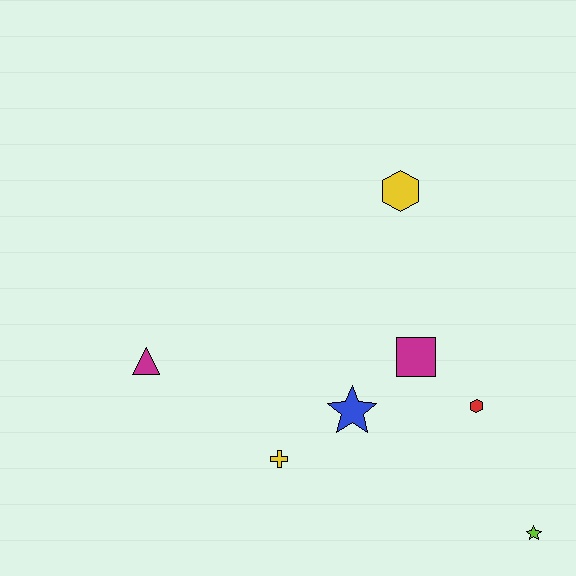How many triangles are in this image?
There is 1 triangle.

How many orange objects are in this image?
There are no orange objects.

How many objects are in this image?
There are 7 objects.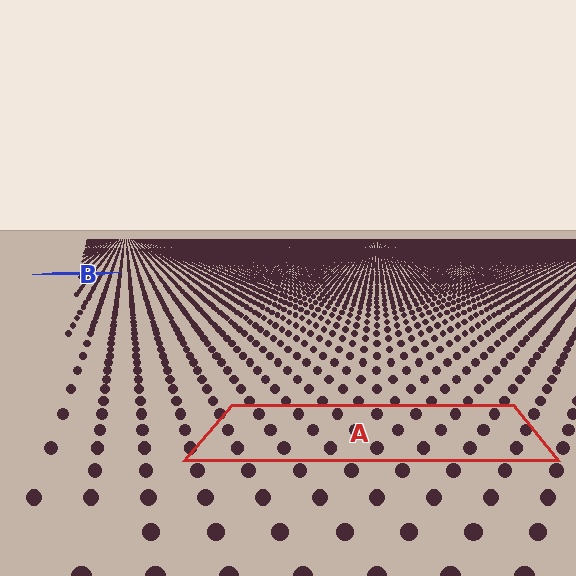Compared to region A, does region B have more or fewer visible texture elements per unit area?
Region B has more texture elements per unit area — they are packed more densely because it is farther away.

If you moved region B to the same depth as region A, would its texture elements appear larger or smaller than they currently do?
They would appear larger. At a closer depth, the same texture elements are projected at a bigger on-screen size.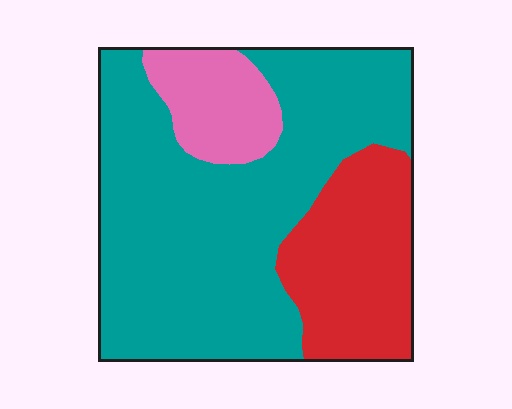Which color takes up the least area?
Pink, at roughly 10%.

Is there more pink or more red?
Red.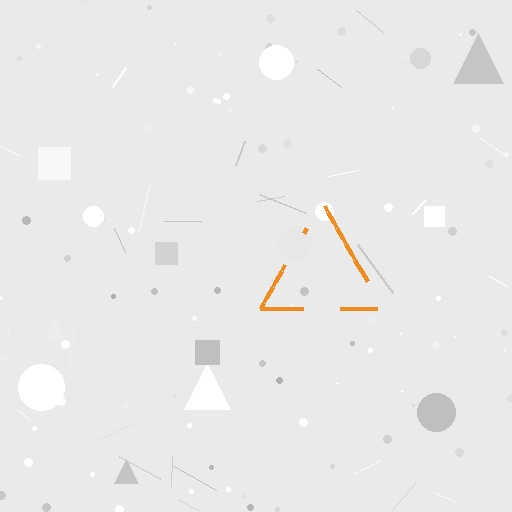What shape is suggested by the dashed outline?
The dashed outline suggests a triangle.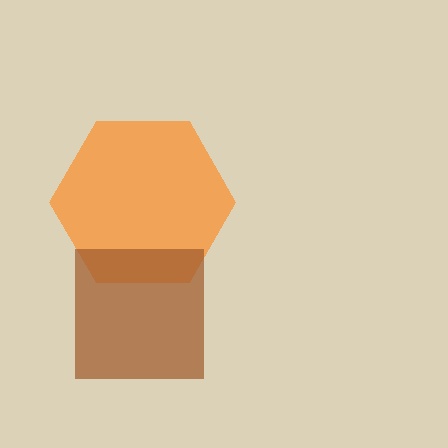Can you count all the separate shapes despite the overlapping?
Yes, there are 2 separate shapes.